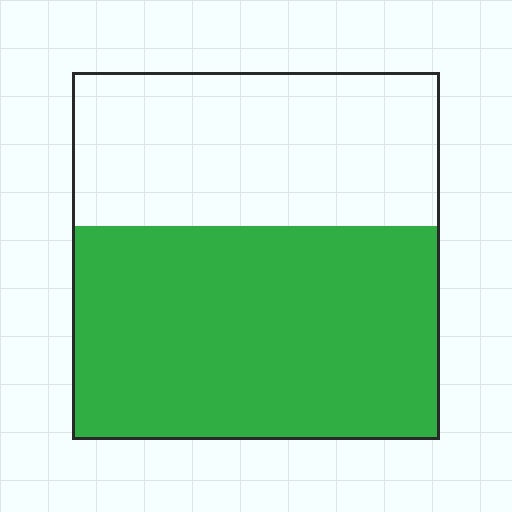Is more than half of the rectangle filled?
Yes.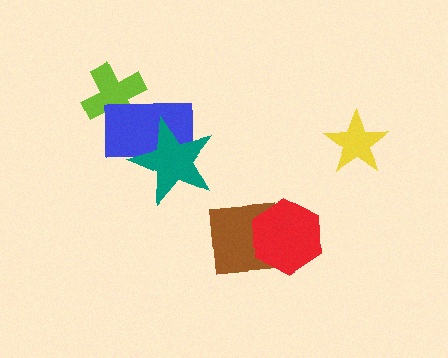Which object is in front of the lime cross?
The blue rectangle is in front of the lime cross.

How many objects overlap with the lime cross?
1 object overlaps with the lime cross.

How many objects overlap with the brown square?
1 object overlaps with the brown square.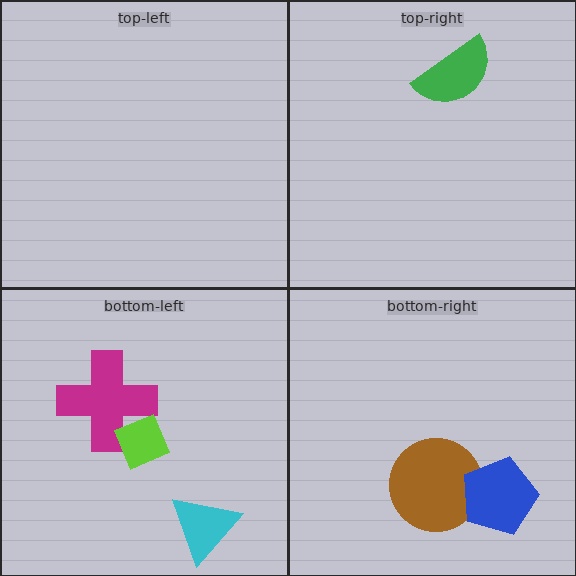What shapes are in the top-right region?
The green semicircle.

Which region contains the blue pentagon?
The bottom-right region.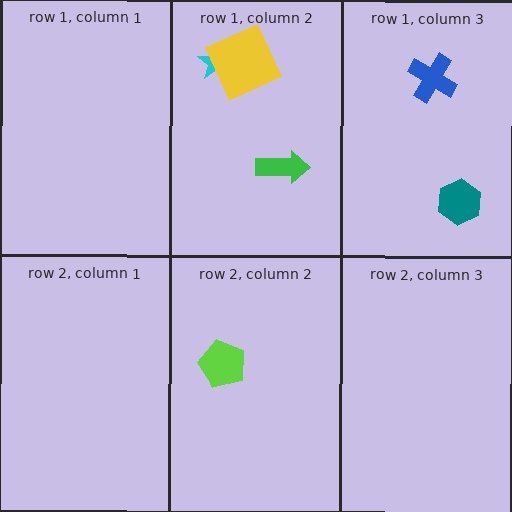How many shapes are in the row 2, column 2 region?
1.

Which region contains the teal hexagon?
The row 1, column 3 region.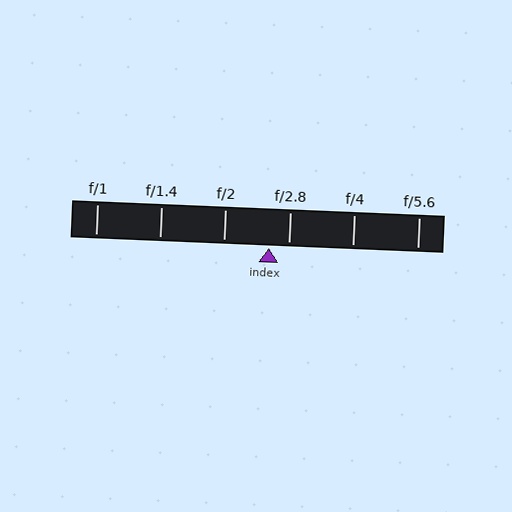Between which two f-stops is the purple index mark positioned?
The index mark is between f/2 and f/2.8.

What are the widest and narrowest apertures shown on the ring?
The widest aperture shown is f/1 and the narrowest is f/5.6.